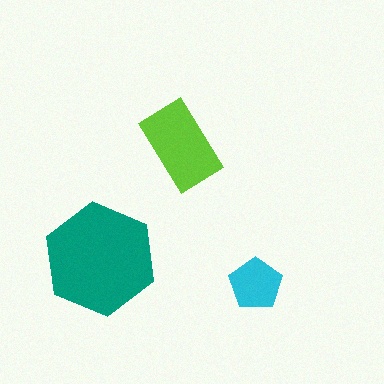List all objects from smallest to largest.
The cyan pentagon, the lime rectangle, the teal hexagon.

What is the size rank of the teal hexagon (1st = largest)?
1st.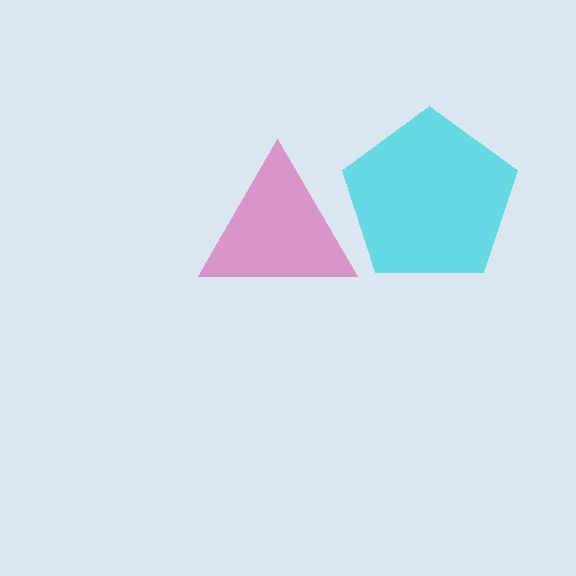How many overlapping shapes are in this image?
There are 2 overlapping shapes in the image.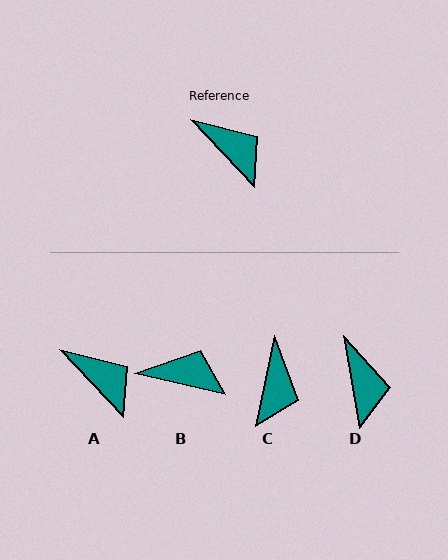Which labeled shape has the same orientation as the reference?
A.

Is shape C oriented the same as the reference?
No, it is off by about 55 degrees.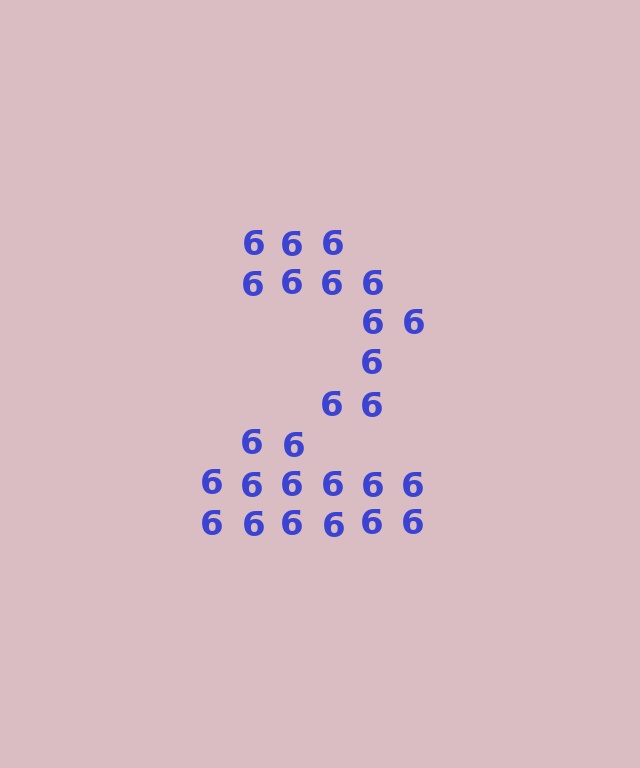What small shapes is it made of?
It is made of small digit 6's.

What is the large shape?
The large shape is the digit 2.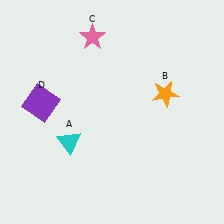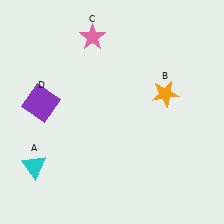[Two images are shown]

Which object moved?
The cyan triangle (A) moved left.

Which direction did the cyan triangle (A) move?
The cyan triangle (A) moved left.